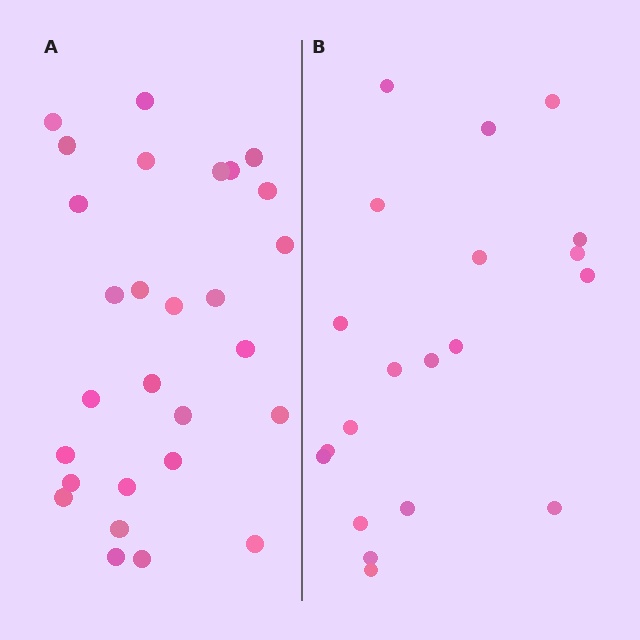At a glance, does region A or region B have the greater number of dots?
Region A (the left region) has more dots.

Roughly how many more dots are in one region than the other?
Region A has roughly 8 or so more dots than region B.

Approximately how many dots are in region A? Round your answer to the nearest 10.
About 30 dots. (The exact count is 28, which rounds to 30.)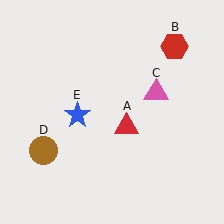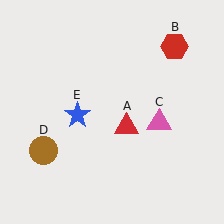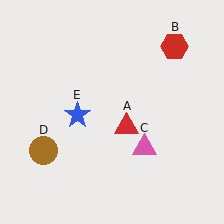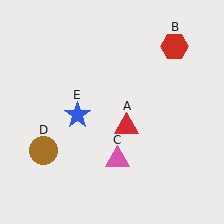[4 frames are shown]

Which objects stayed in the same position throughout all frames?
Red triangle (object A) and red hexagon (object B) and brown circle (object D) and blue star (object E) remained stationary.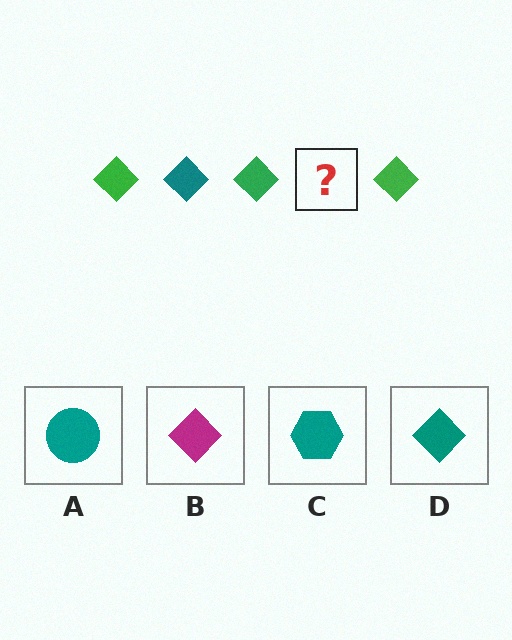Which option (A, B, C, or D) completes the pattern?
D.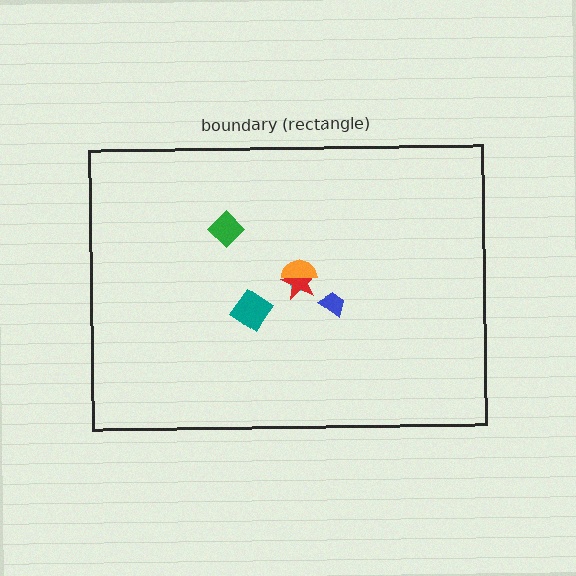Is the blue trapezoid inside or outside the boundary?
Inside.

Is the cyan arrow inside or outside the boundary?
Inside.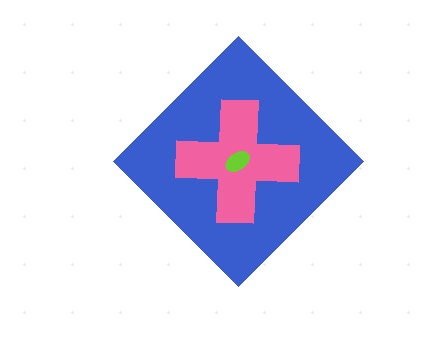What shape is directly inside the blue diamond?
The pink cross.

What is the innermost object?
The lime ellipse.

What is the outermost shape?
The blue diamond.